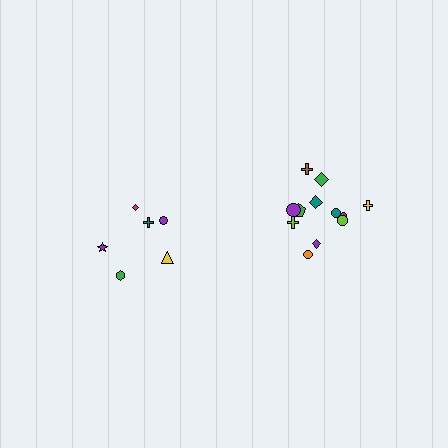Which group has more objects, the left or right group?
The right group.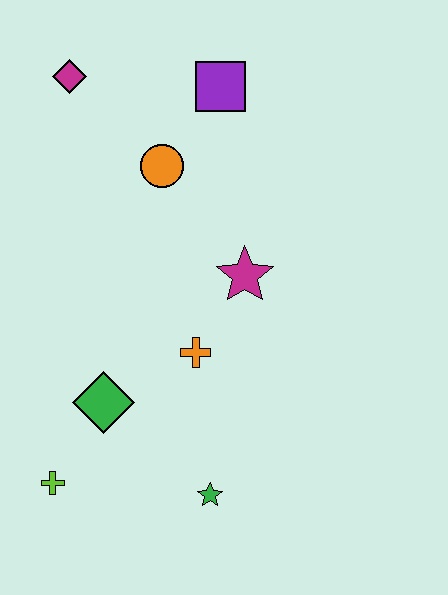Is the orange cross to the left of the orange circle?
No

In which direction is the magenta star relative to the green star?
The magenta star is above the green star.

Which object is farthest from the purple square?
The lime cross is farthest from the purple square.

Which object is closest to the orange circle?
The purple square is closest to the orange circle.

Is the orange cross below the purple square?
Yes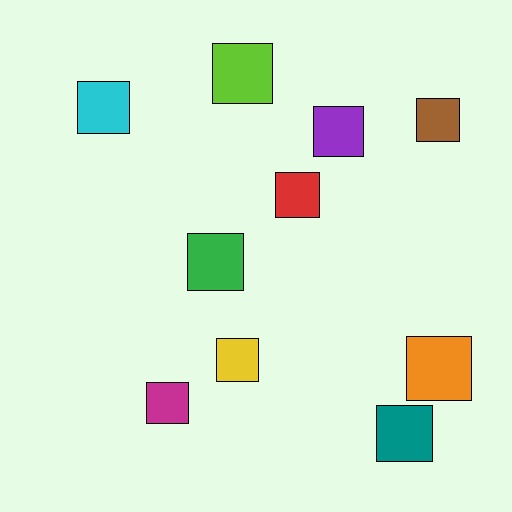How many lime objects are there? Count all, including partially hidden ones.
There is 1 lime object.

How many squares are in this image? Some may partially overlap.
There are 10 squares.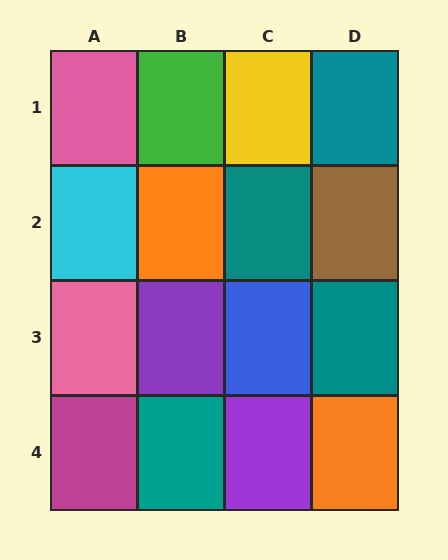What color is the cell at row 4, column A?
Magenta.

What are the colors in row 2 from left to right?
Cyan, orange, teal, brown.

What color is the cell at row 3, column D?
Teal.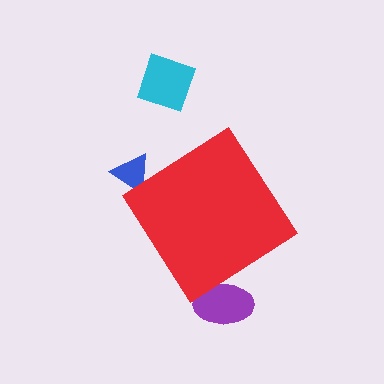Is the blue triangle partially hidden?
Yes, the blue triangle is partially hidden behind the red diamond.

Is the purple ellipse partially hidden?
Yes, the purple ellipse is partially hidden behind the red diamond.